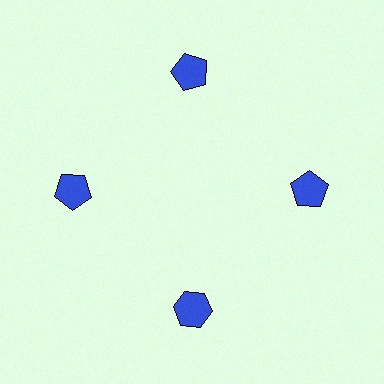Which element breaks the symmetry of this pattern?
The blue hexagon at roughly the 6 o'clock position breaks the symmetry. All other shapes are blue pentagons.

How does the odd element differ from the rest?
It has a different shape: hexagon instead of pentagon.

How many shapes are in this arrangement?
There are 4 shapes arranged in a ring pattern.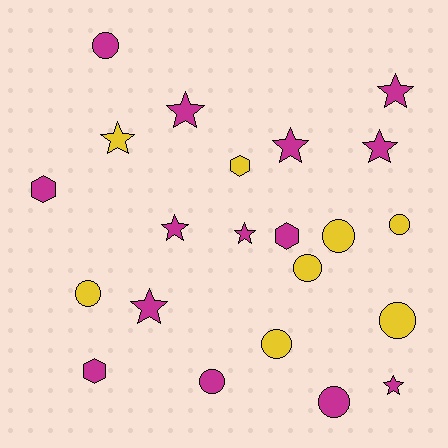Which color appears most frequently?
Magenta, with 14 objects.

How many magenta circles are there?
There are 3 magenta circles.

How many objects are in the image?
There are 22 objects.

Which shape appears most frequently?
Star, with 9 objects.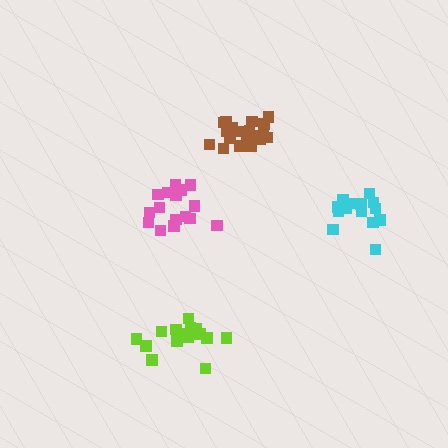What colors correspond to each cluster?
The clusters are colored: pink, cyan, brown, lime.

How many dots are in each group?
Group 1: 16 dots, Group 2: 15 dots, Group 3: 19 dots, Group 4: 15 dots (65 total).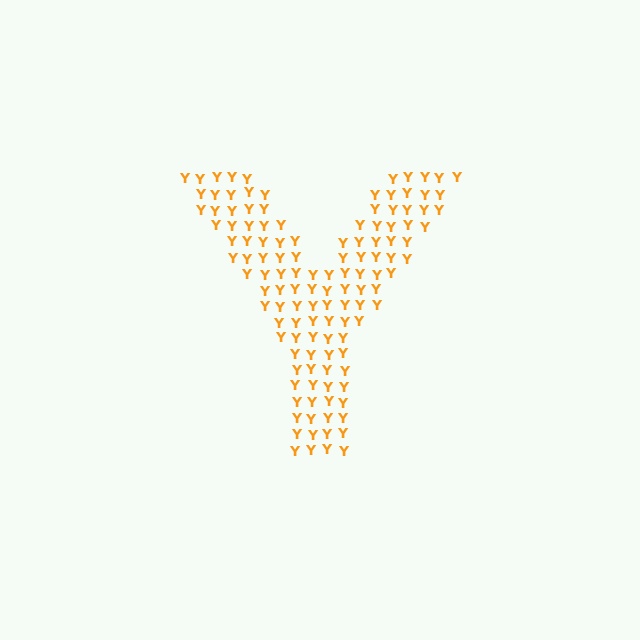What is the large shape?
The large shape is the letter Y.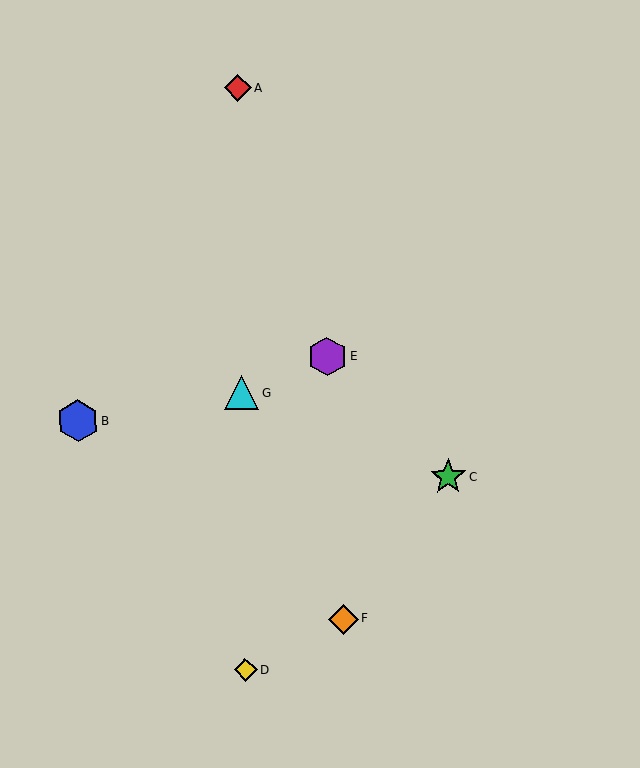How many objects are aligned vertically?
3 objects (A, D, G) are aligned vertically.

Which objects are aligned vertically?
Objects A, D, G are aligned vertically.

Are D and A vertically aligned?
Yes, both are at x≈245.